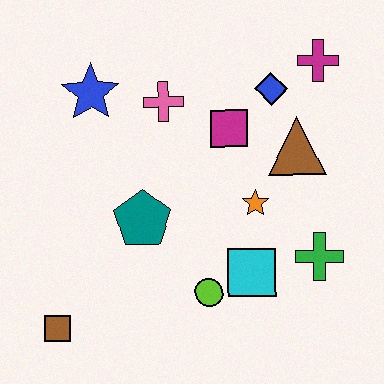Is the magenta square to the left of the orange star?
Yes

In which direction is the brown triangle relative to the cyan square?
The brown triangle is above the cyan square.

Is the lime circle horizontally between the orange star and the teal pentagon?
Yes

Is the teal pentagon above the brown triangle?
No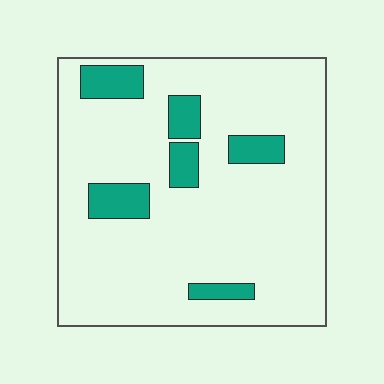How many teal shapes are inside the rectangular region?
6.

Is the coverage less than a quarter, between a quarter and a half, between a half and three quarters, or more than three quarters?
Less than a quarter.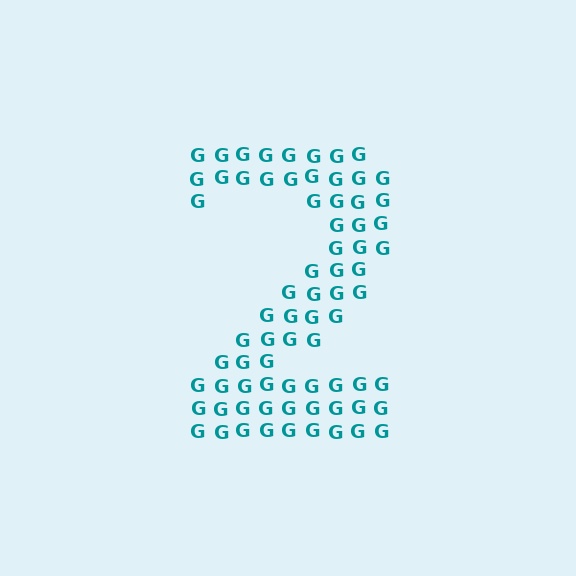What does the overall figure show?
The overall figure shows the digit 2.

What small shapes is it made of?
It is made of small letter G's.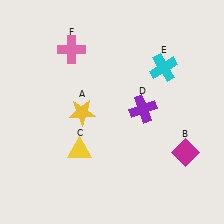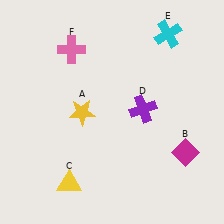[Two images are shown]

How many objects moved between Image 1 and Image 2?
2 objects moved between the two images.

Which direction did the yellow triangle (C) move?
The yellow triangle (C) moved down.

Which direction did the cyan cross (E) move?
The cyan cross (E) moved up.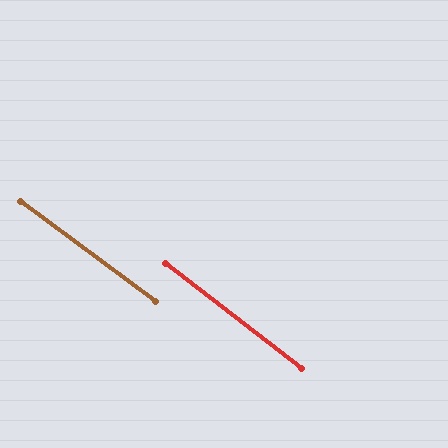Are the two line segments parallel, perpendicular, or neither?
Parallel — their directions differ by only 1.4°.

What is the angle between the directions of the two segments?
Approximately 1 degree.